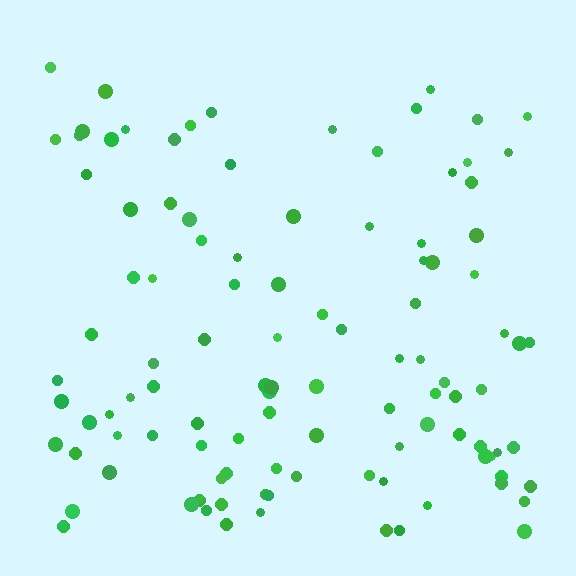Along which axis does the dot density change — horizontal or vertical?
Vertical.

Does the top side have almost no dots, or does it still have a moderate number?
Still a moderate number, just noticeably fewer than the bottom.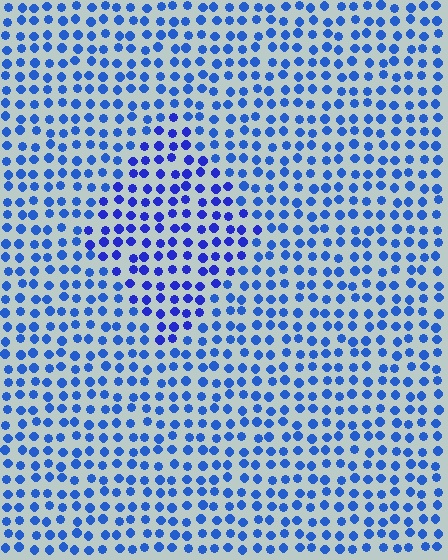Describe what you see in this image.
The image is filled with small blue elements in a uniform arrangement. A diamond-shaped region is visible where the elements are tinted to a slightly different hue, forming a subtle color boundary.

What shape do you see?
I see a diamond.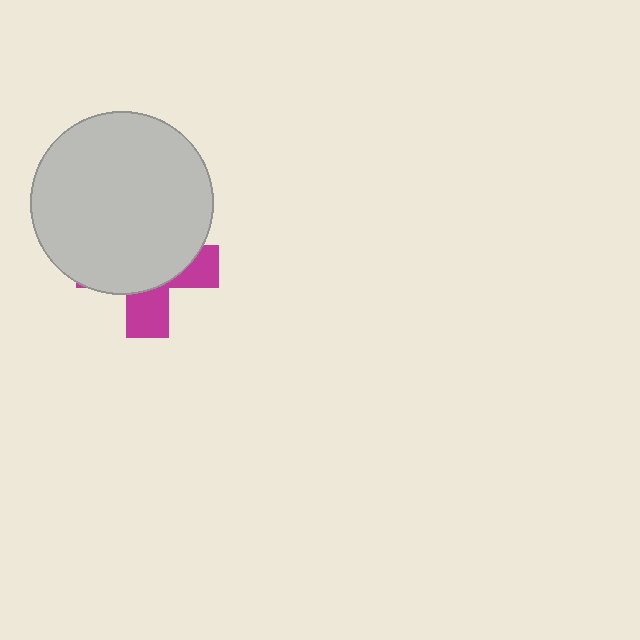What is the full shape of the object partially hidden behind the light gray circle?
The partially hidden object is a magenta cross.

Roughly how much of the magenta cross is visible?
A small part of it is visible (roughly 33%).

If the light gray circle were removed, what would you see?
You would see the complete magenta cross.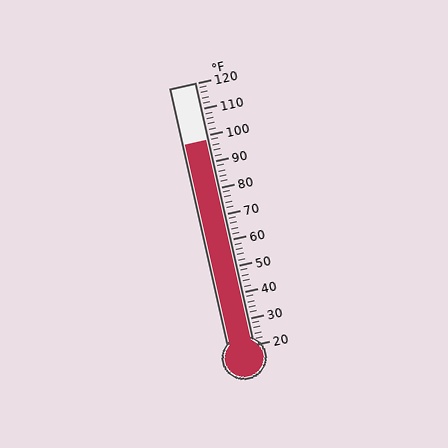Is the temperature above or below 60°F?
The temperature is above 60°F.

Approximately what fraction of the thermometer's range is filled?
The thermometer is filled to approximately 80% of its range.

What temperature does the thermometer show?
The thermometer shows approximately 98°F.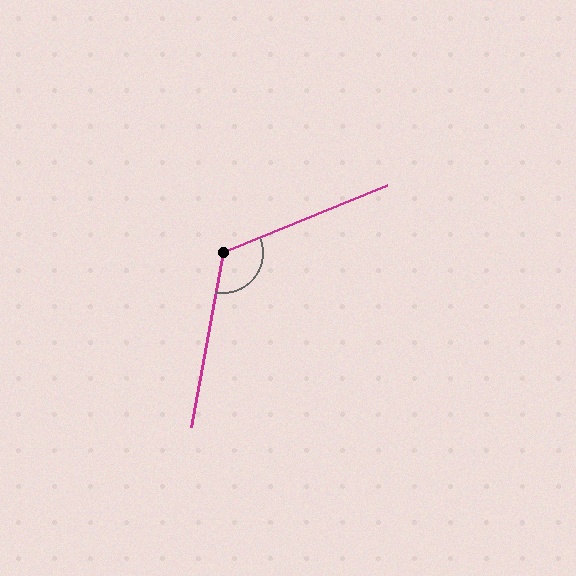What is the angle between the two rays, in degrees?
Approximately 123 degrees.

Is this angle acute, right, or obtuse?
It is obtuse.